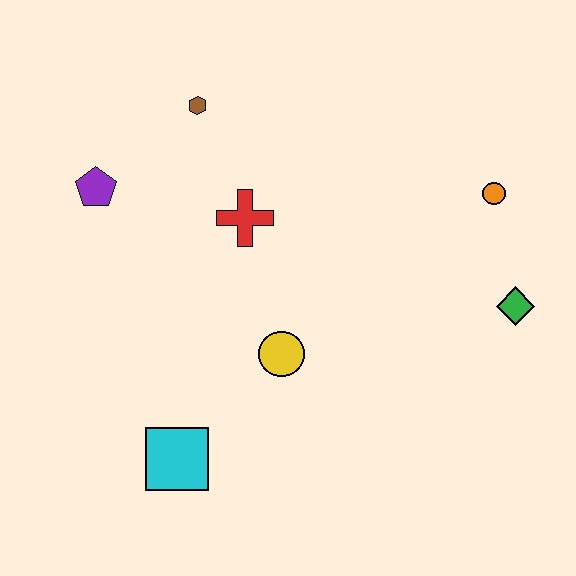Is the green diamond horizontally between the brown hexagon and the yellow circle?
No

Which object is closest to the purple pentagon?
The brown hexagon is closest to the purple pentagon.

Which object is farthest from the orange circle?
The cyan square is farthest from the orange circle.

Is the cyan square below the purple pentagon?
Yes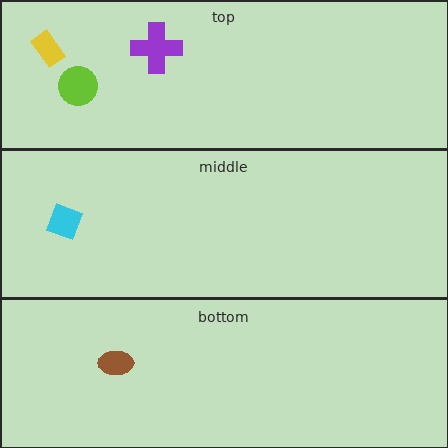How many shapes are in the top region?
3.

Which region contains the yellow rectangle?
The top region.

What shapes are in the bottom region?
The brown ellipse.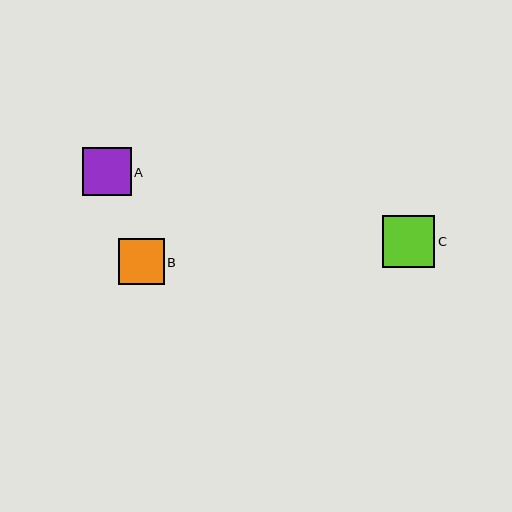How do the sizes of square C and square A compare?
Square C and square A are approximately the same size.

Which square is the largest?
Square C is the largest with a size of approximately 52 pixels.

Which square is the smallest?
Square B is the smallest with a size of approximately 46 pixels.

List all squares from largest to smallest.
From largest to smallest: C, A, B.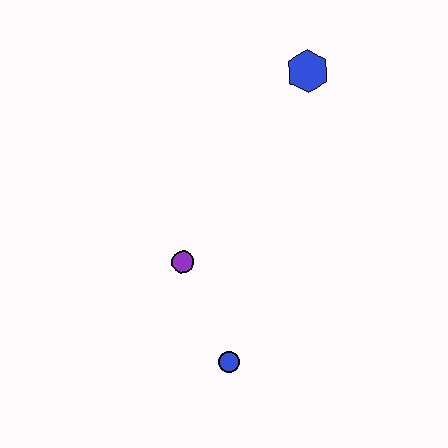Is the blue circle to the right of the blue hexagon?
No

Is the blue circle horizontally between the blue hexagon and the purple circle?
Yes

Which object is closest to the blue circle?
The purple circle is closest to the blue circle.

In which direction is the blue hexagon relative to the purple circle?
The blue hexagon is above the purple circle.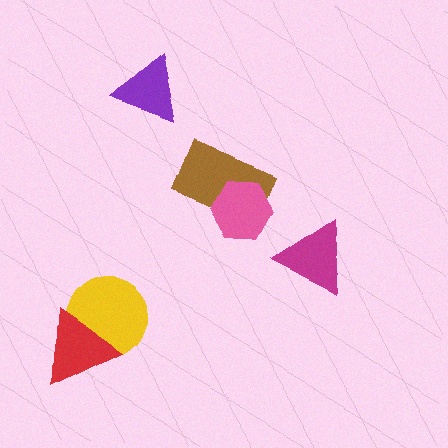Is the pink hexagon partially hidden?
No, no other shape covers it.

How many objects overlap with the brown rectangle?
1 object overlaps with the brown rectangle.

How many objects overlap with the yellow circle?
1 object overlaps with the yellow circle.